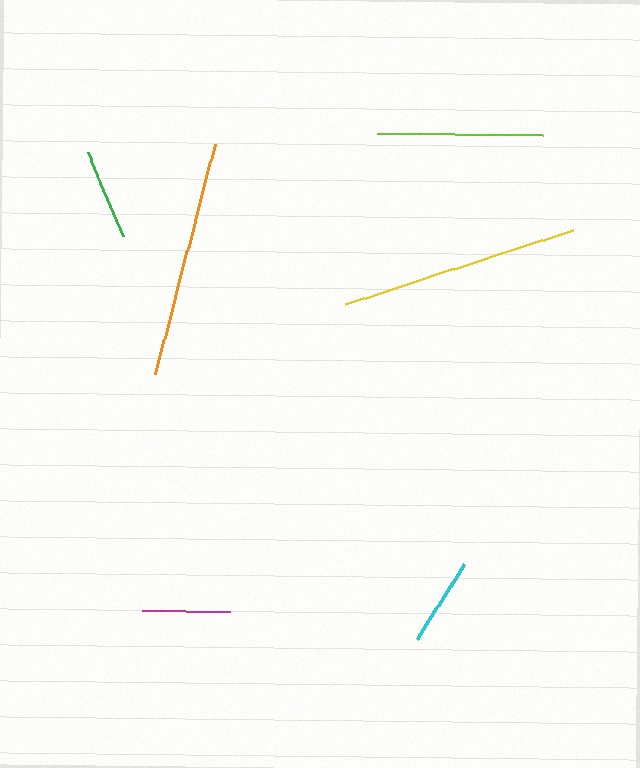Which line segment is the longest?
The yellow line is the longest at approximately 240 pixels.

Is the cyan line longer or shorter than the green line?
The green line is longer than the cyan line.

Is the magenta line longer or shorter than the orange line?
The orange line is longer than the magenta line.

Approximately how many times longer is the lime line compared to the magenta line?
The lime line is approximately 1.9 times the length of the magenta line.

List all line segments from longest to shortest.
From longest to shortest: yellow, orange, lime, green, cyan, magenta.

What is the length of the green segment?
The green segment is approximately 90 pixels long.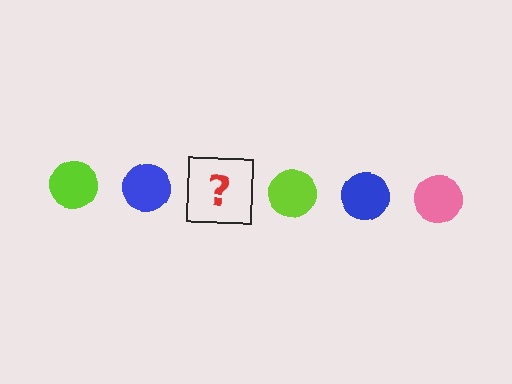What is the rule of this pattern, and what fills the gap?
The rule is that the pattern cycles through lime, blue, pink circles. The gap should be filled with a pink circle.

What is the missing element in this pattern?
The missing element is a pink circle.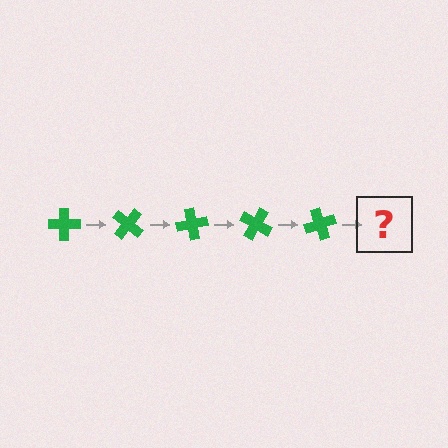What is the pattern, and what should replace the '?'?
The pattern is that the cross rotates 40 degrees each step. The '?' should be a green cross rotated 200 degrees.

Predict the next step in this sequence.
The next step is a green cross rotated 200 degrees.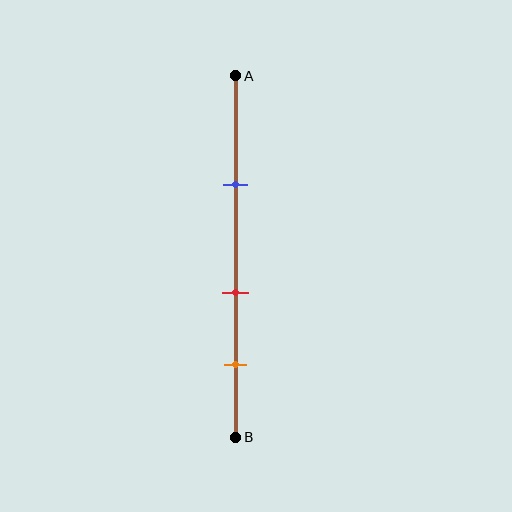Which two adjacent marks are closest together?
The red and orange marks are the closest adjacent pair.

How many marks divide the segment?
There are 3 marks dividing the segment.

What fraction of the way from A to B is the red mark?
The red mark is approximately 60% (0.6) of the way from A to B.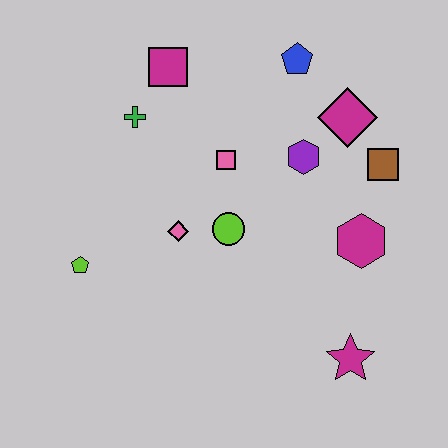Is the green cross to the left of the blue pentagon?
Yes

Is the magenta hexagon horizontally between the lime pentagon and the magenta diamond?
No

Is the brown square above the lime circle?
Yes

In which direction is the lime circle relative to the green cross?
The lime circle is below the green cross.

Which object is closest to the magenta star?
The magenta hexagon is closest to the magenta star.